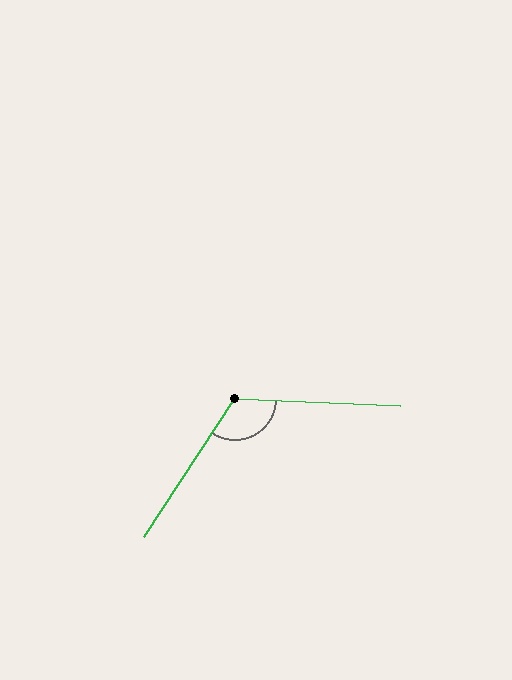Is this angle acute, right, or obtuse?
It is obtuse.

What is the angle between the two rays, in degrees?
Approximately 121 degrees.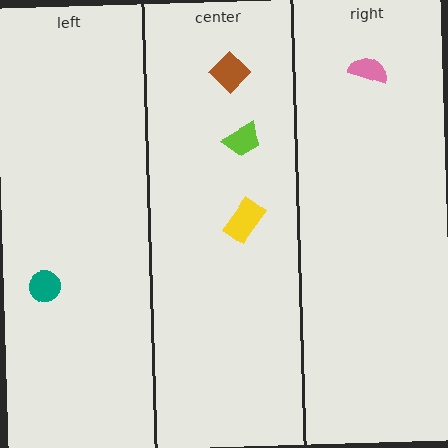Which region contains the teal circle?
The left region.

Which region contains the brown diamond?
The center region.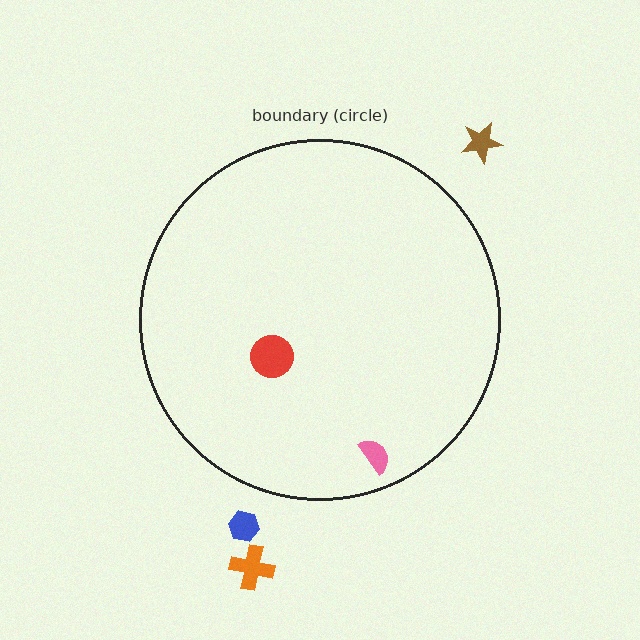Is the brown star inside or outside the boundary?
Outside.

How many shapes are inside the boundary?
2 inside, 3 outside.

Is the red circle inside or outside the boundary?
Inside.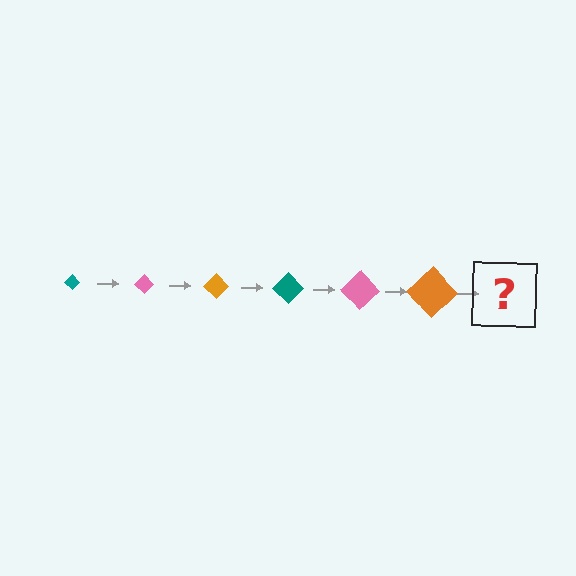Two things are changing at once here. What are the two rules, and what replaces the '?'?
The two rules are that the diamond grows larger each step and the color cycles through teal, pink, and orange. The '?' should be a teal diamond, larger than the previous one.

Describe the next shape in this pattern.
It should be a teal diamond, larger than the previous one.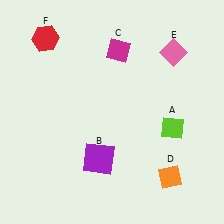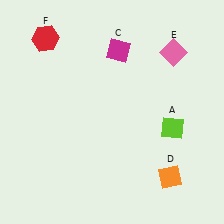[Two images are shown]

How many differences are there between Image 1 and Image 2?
There is 1 difference between the two images.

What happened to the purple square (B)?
The purple square (B) was removed in Image 2. It was in the bottom-left area of Image 1.